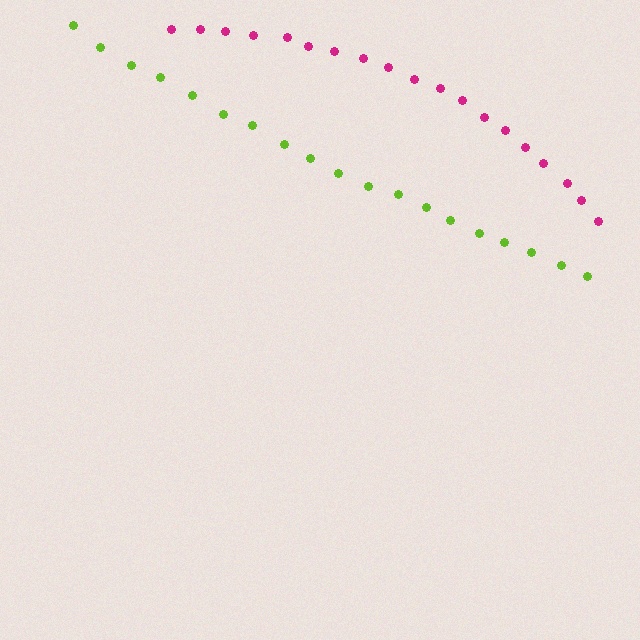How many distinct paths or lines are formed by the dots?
There are 2 distinct paths.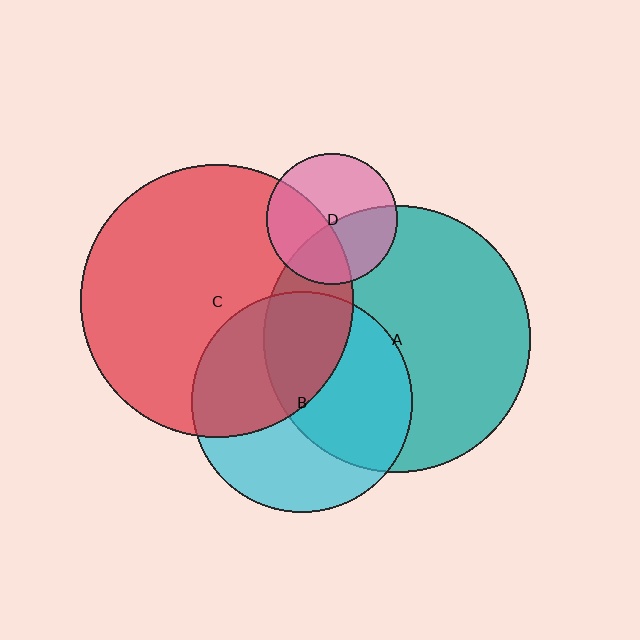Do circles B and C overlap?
Yes.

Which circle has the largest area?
Circle C (red).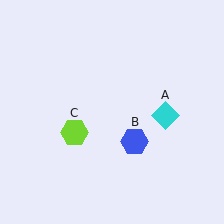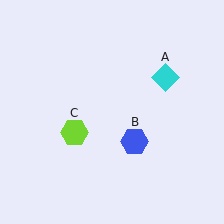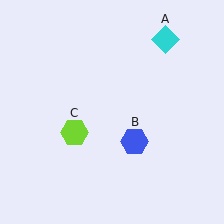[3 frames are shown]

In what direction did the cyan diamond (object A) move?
The cyan diamond (object A) moved up.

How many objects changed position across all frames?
1 object changed position: cyan diamond (object A).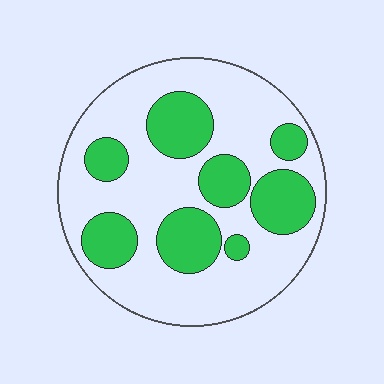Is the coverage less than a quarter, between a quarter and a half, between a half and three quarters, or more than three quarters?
Between a quarter and a half.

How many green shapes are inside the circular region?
8.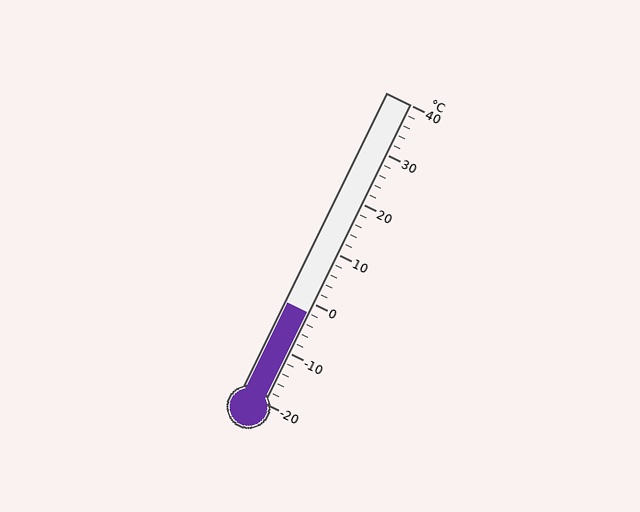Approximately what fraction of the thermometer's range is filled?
The thermometer is filled to approximately 30% of its range.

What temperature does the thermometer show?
The thermometer shows approximately -2°C.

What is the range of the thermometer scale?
The thermometer scale ranges from -20°C to 40°C.